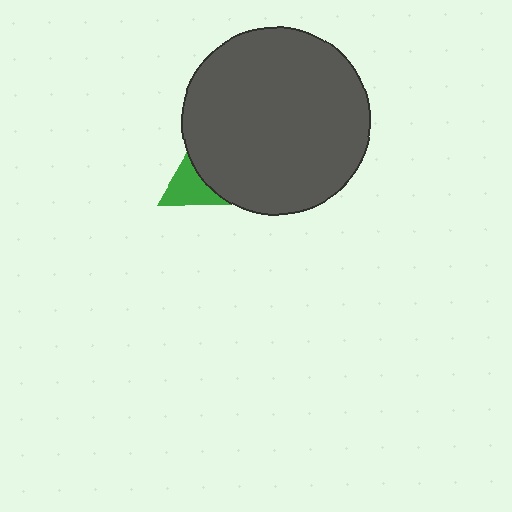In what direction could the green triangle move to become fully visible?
The green triangle could move left. That would shift it out from behind the dark gray circle entirely.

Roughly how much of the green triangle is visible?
A small part of it is visible (roughly 37%).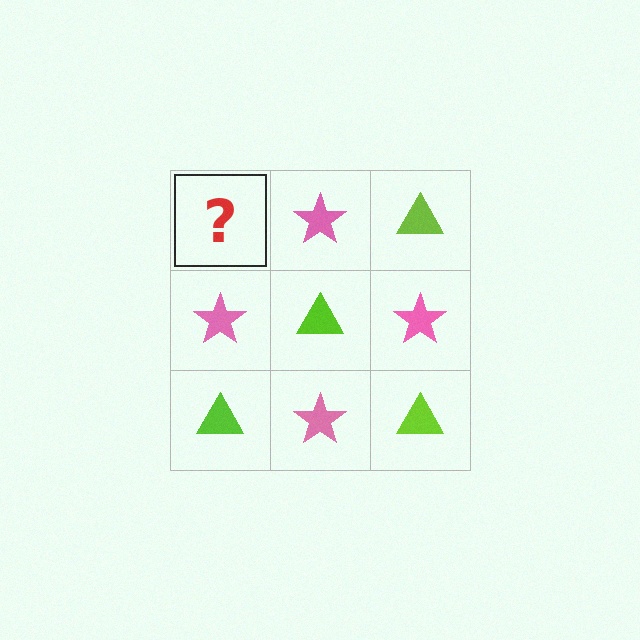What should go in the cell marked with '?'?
The missing cell should contain a lime triangle.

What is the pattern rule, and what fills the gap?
The rule is that it alternates lime triangle and pink star in a checkerboard pattern. The gap should be filled with a lime triangle.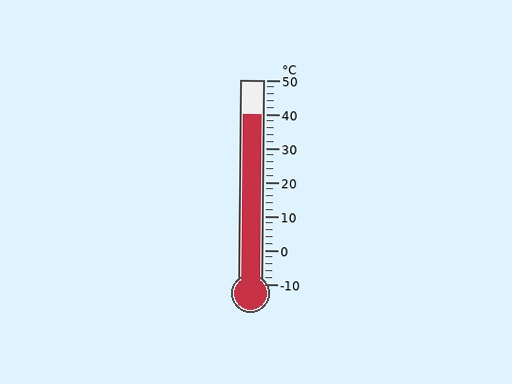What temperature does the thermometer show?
The thermometer shows approximately 40°C.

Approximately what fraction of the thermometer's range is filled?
The thermometer is filled to approximately 85% of its range.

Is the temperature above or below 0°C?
The temperature is above 0°C.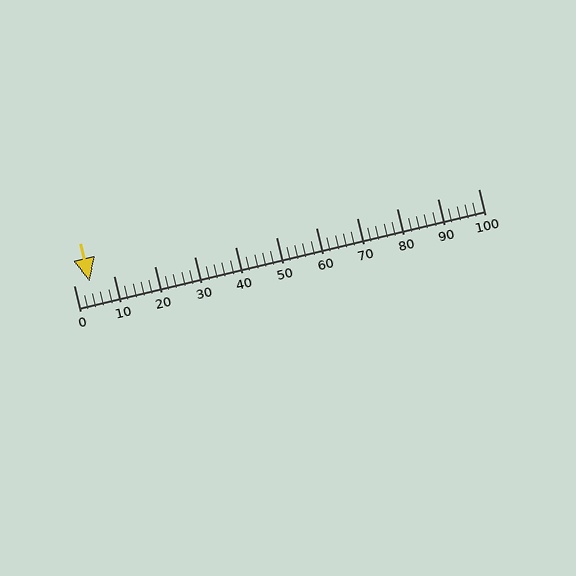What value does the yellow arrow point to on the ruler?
The yellow arrow points to approximately 4.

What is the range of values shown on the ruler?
The ruler shows values from 0 to 100.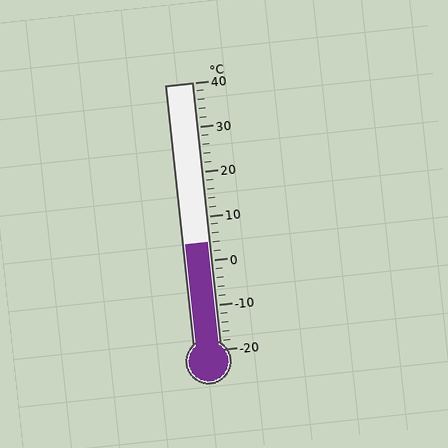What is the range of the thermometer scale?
The thermometer scale ranges from -20°C to 40°C.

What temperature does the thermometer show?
The thermometer shows approximately 4°C.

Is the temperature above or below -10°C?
The temperature is above -10°C.